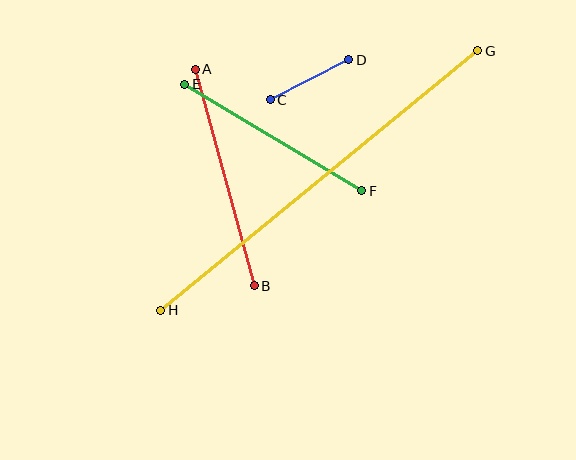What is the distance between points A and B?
The distance is approximately 224 pixels.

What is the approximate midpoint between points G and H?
The midpoint is at approximately (319, 181) pixels.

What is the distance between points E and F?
The distance is approximately 207 pixels.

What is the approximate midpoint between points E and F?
The midpoint is at approximately (273, 138) pixels.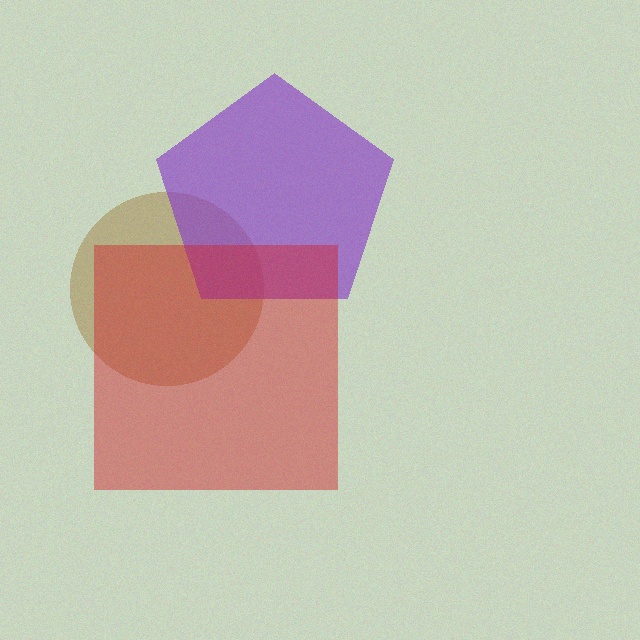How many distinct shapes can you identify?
There are 3 distinct shapes: a brown circle, a purple pentagon, a red square.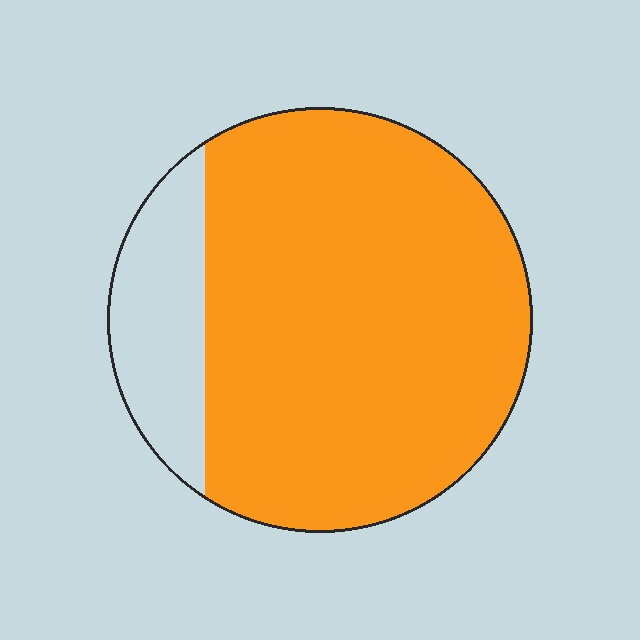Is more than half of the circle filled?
Yes.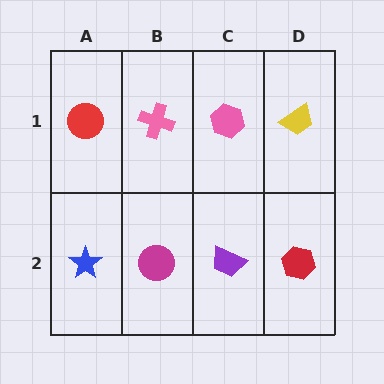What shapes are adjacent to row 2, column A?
A red circle (row 1, column A), a magenta circle (row 2, column B).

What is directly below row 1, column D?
A red hexagon.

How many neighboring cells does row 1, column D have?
2.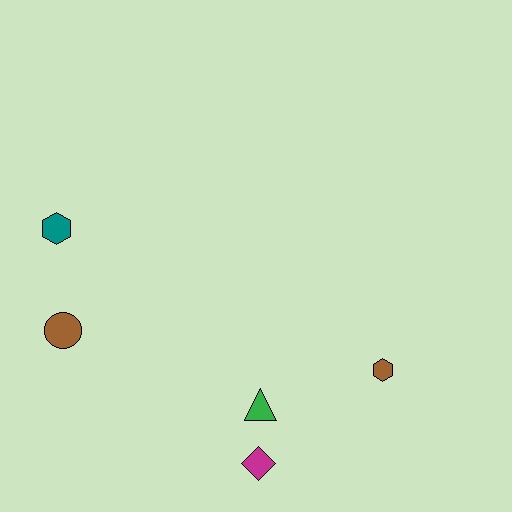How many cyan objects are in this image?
There are no cyan objects.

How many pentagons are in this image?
There are no pentagons.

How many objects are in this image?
There are 5 objects.